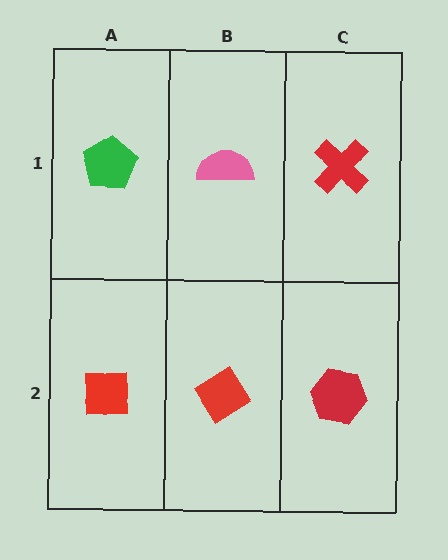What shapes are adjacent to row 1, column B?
A red diamond (row 2, column B), a green pentagon (row 1, column A), a red cross (row 1, column C).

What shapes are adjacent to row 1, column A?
A red square (row 2, column A), a pink semicircle (row 1, column B).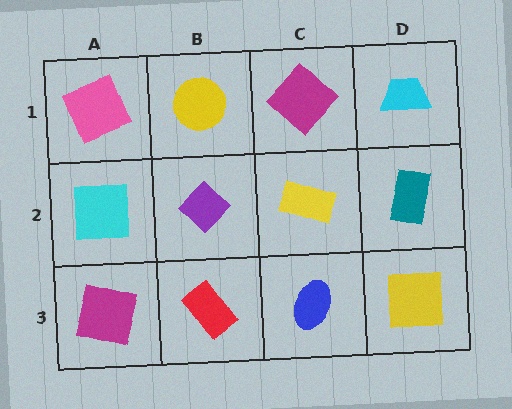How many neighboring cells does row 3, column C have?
3.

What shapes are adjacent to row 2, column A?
A pink square (row 1, column A), a magenta square (row 3, column A), a purple diamond (row 2, column B).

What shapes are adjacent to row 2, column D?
A cyan trapezoid (row 1, column D), a yellow square (row 3, column D), a yellow rectangle (row 2, column C).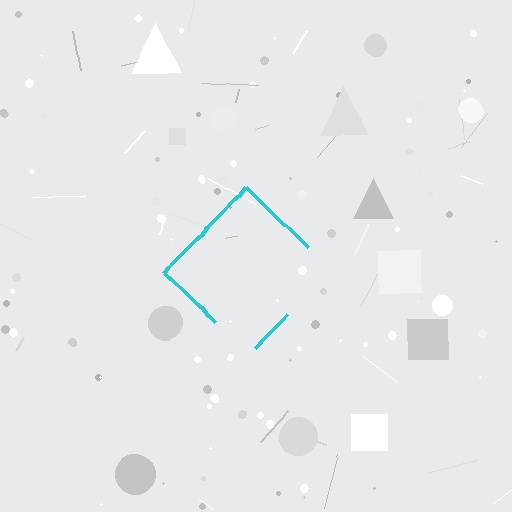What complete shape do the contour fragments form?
The contour fragments form a diamond.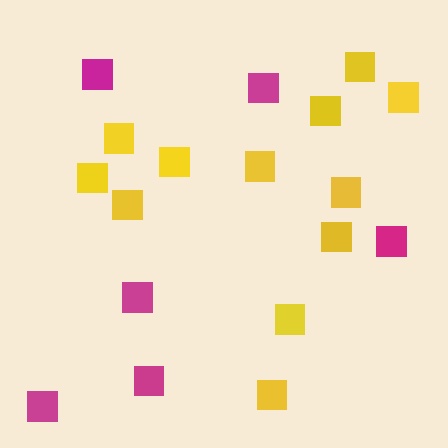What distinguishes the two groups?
There are 2 groups: one group of magenta squares (6) and one group of yellow squares (12).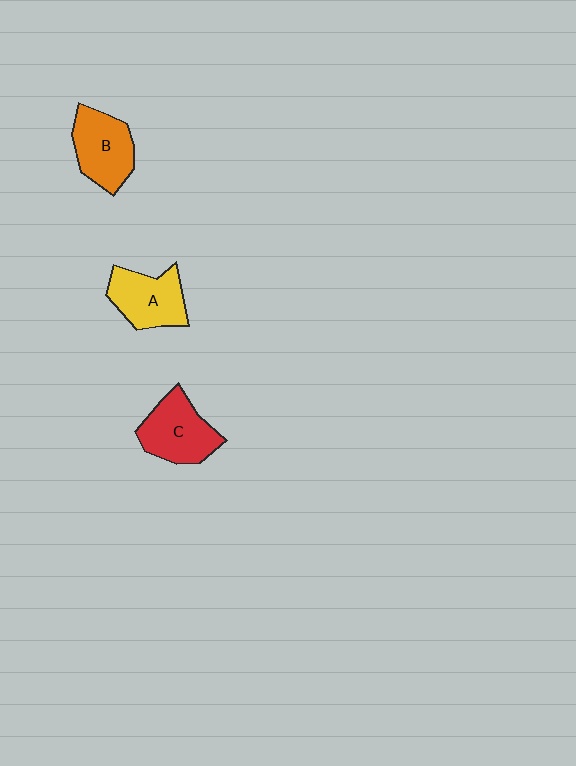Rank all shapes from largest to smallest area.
From largest to smallest: C (red), B (orange), A (yellow).